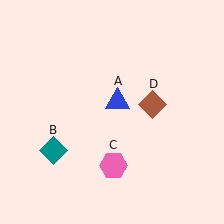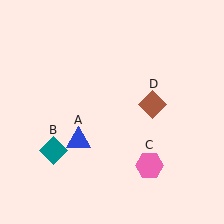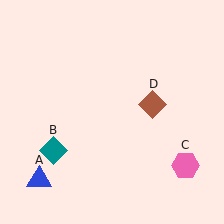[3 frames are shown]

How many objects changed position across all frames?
2 objects changed position: blue triangle (object A), pink hexagon (object C).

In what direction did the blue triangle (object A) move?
The blue triangle (object A) moved down and to the left.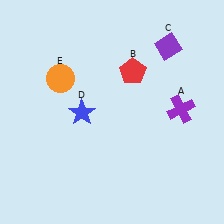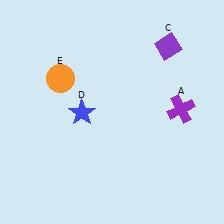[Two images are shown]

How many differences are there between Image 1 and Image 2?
There is 1 difference between the two images.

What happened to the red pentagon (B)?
The red pentagon (B) was removed in Image 2. It was in the top-right area of Image 1.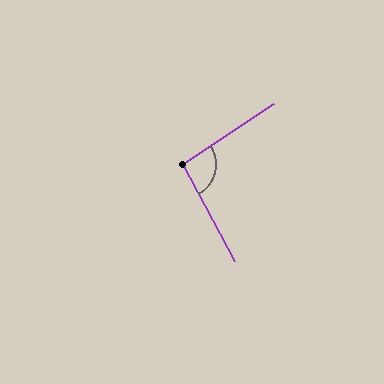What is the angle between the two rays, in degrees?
Approximately 96 degrees.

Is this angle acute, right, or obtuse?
It is obtuse.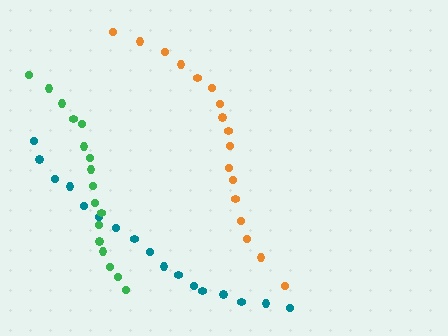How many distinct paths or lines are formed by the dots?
There are 3 distinct paths.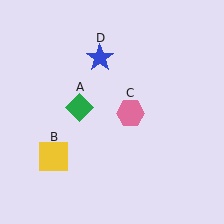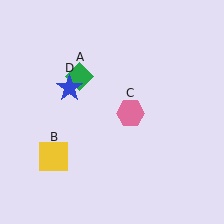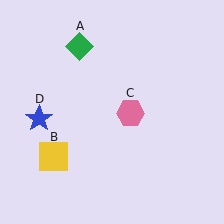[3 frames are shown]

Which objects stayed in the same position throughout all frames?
Yellow square (object B) and pink hexagon (object C) remained stationary.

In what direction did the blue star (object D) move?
The blue star (object D) moved down and to the left.